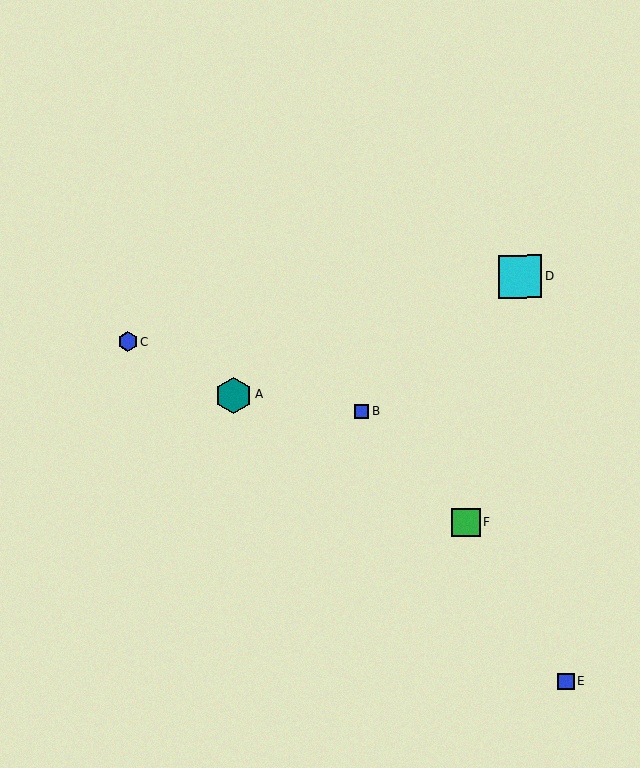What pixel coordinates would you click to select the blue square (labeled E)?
Click at (566, 682) to select the blue square E.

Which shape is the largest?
The cyan square (labeled D) is the largest.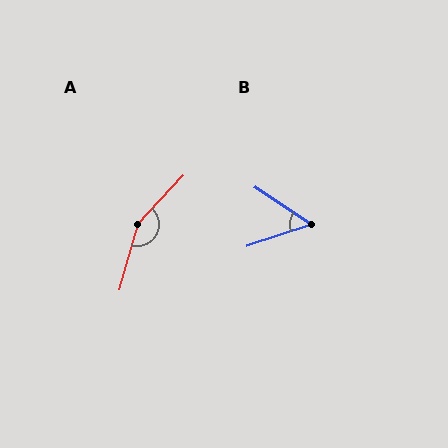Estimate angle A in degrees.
Approximately 153 degrees.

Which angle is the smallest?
B, at approximately 52 degrees.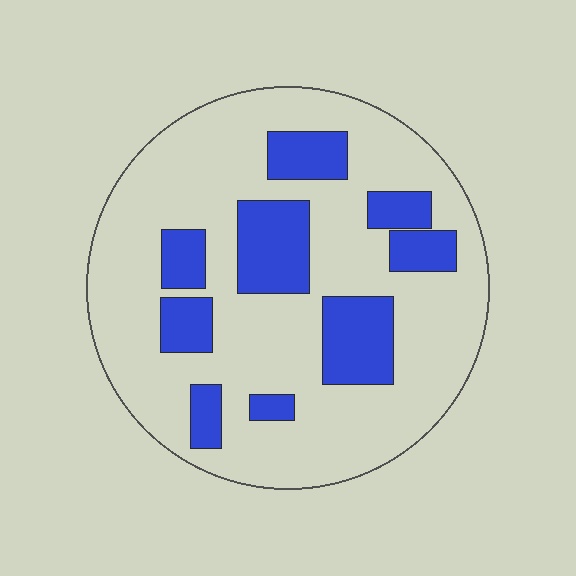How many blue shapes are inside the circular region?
9.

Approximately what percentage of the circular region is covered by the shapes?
Approximately 25%.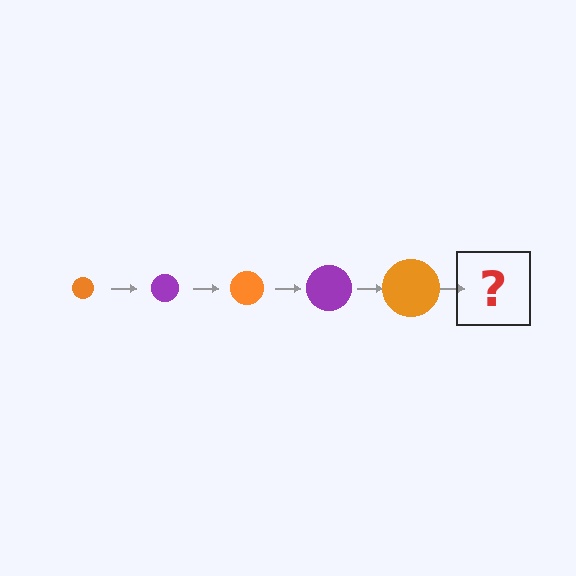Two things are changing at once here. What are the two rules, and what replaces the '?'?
The two rules are that the circle grows larger each step and the color cycles through orange and purple. The '?' should be a purple circle, larger than the previous one.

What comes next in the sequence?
The next element should be a purple circle, larger than the previous one.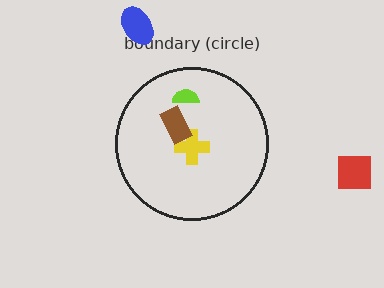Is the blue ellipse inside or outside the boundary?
Outside.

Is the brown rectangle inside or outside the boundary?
Inside.